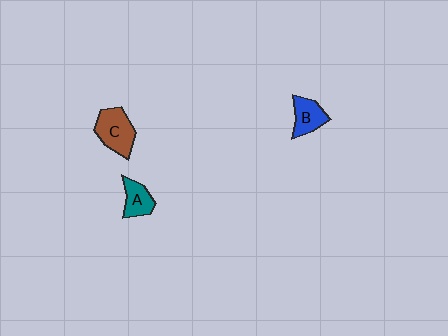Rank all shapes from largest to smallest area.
From largest to smallest: C (brown), B (blue), A (teal).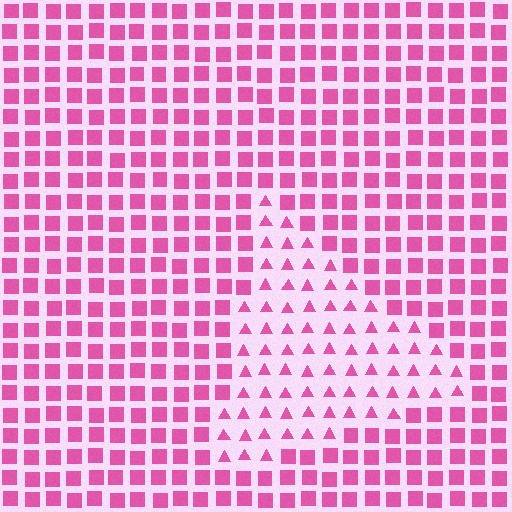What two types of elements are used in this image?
The image uses triangles inside the triangle region and squares outside it.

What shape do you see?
I see a triangle.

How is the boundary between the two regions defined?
The boundary is defined by a change in element shape: triangles inside vs. squares outside. All elements share the same color and spacing.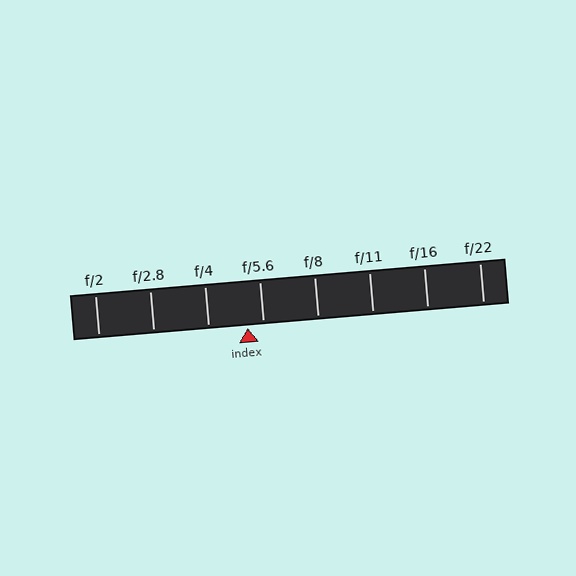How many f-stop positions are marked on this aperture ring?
There are 8 f-stop positions marked.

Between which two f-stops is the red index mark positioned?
The index mark is between f/4 and f/5.6.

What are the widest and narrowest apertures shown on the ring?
The widest aperture shown is f/2 and the narrowest is f/22.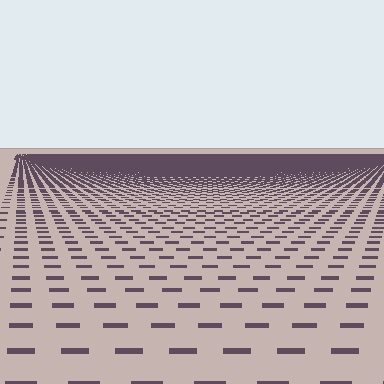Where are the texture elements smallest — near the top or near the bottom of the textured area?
Near the top.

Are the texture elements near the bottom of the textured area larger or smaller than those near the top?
Larger. Near the bottom, elements are closer to the viewer and appear at a bigger on-screen size.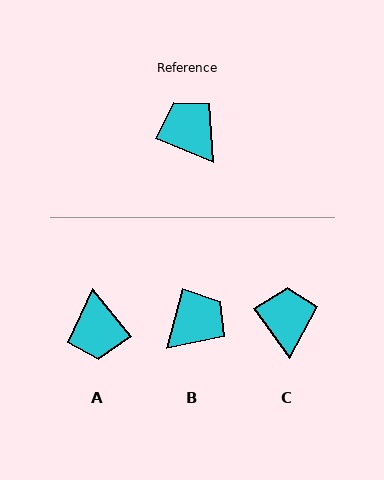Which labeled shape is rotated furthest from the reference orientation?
A, about 152 degrees away.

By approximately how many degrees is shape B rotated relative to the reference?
Approximately 83 degrees clockwise.